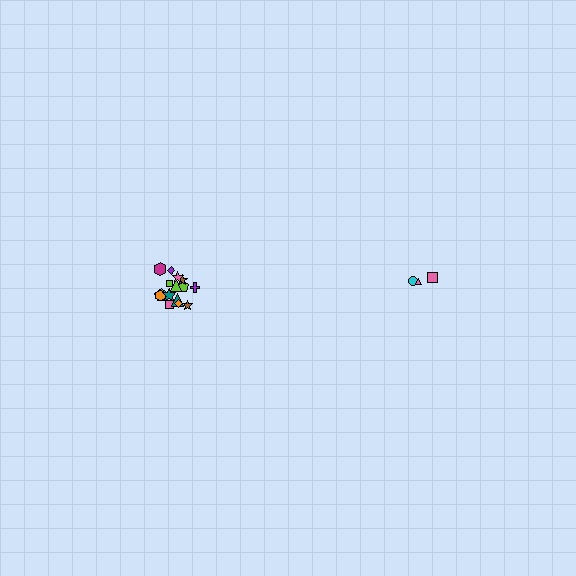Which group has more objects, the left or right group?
The left group.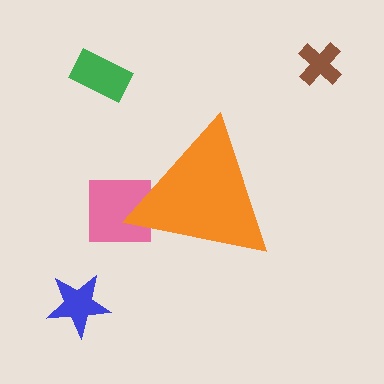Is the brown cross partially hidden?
No, the brown cross is fully visible.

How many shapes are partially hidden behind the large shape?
1 shape is partially hidden.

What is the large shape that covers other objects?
An orange triangle.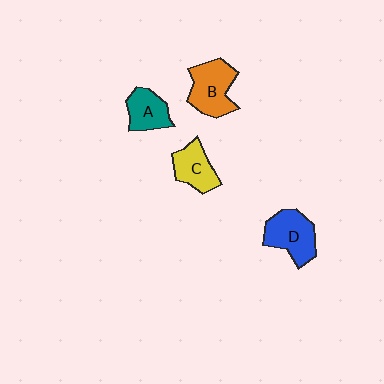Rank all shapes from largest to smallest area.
From largest to smallest: B (orange), D (blue), C (yellow), A (teal).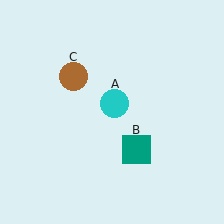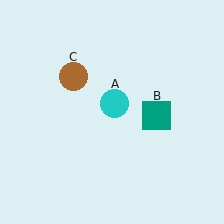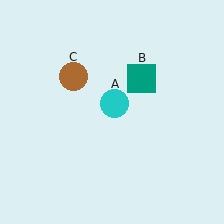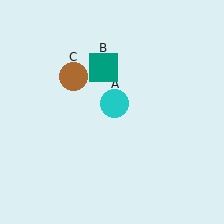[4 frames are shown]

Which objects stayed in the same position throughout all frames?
Cyan circle (object A) and brown circle (object C) remained stationary.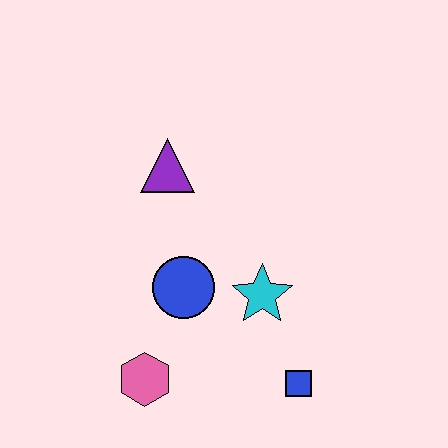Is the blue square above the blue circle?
No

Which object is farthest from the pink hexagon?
The purple triangle is farthest from the pink hexagon.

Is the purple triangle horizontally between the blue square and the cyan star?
No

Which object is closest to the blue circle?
The cyan star is closest to the blue circle.